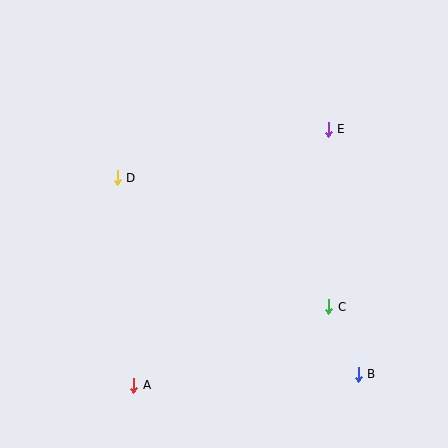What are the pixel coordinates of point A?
Point A is at (134, 385).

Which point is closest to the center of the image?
Point D at (117, 178) is closest to the center.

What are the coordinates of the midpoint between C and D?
The midpoint between C and D is at (223, 242).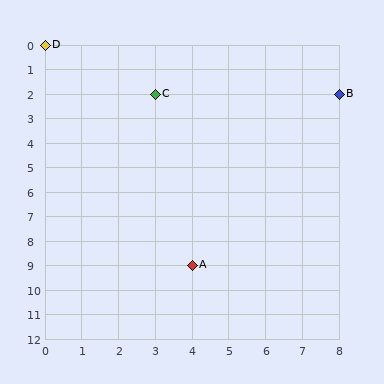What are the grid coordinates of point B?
Point B is at grid coordinates (8, 2).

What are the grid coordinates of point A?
Point A is at grid coordinates (4, 9).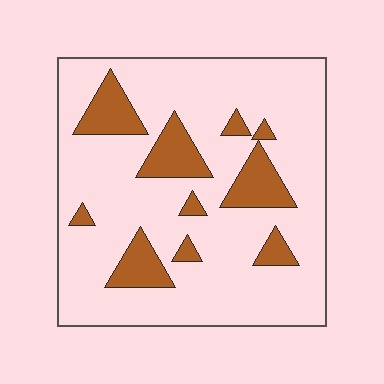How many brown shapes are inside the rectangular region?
10.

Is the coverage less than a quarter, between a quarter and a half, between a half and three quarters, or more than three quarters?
Less than a quarter.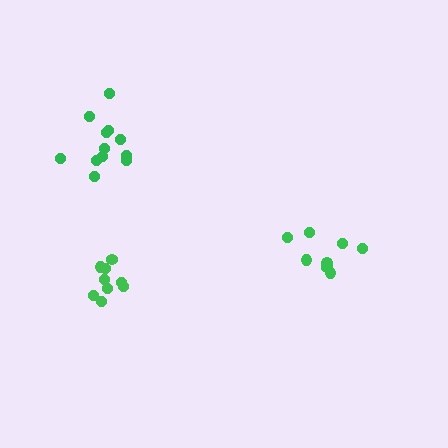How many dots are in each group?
Group 1: 8 dots, Group 2: 9 dots, Group 3: 12 dots (29 total).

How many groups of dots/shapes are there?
There are 3 groups.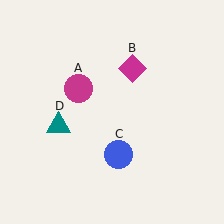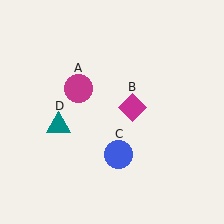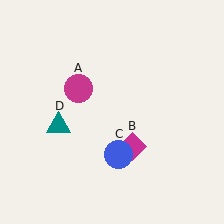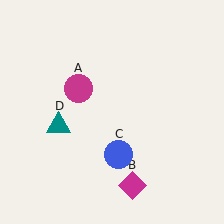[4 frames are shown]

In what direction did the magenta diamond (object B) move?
The magenta diamond (object B) moved down.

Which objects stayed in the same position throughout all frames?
Magenta circle (object A) and blue circle (object C) and teal triangle (object D) remained stationary.